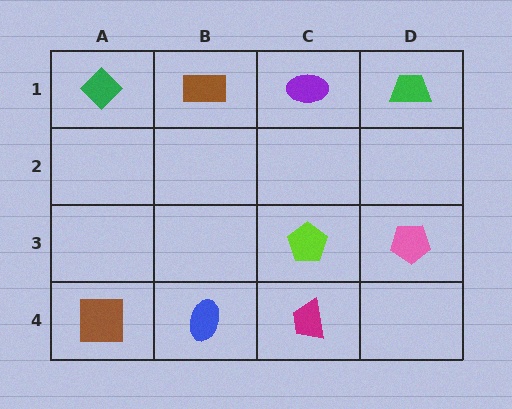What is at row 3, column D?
A pink pentagon.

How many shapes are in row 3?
2 shapes.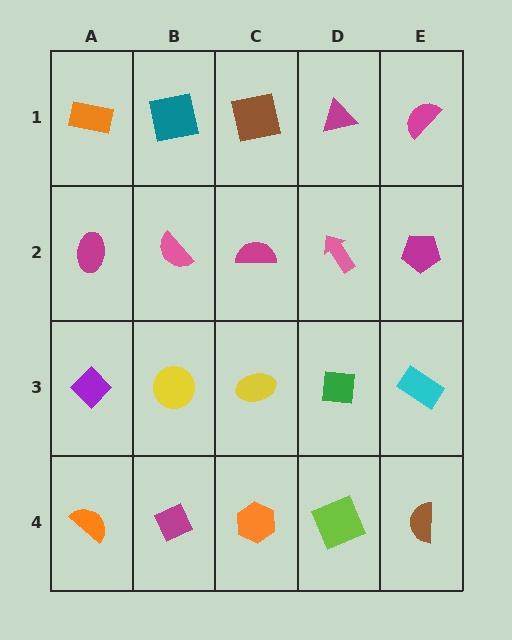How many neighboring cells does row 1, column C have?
3.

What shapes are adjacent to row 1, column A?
A magenta ellipse (row 2, column A), a teal square (row 1, column B).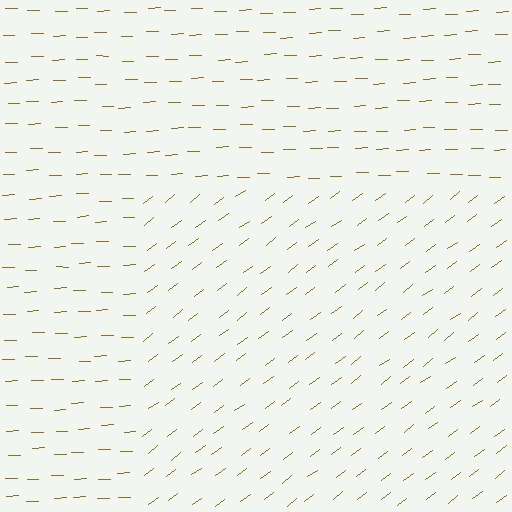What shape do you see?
I see a rectangle.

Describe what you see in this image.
The image is filled with small brown line segments. A rectangle region in the image has lines oriented differently from the surrounding lines, creating a visible texture boundary.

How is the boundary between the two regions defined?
The boundary is defined purely by a change in line orientation (approximately 34 degrees difference). All lines are the same color and thickness.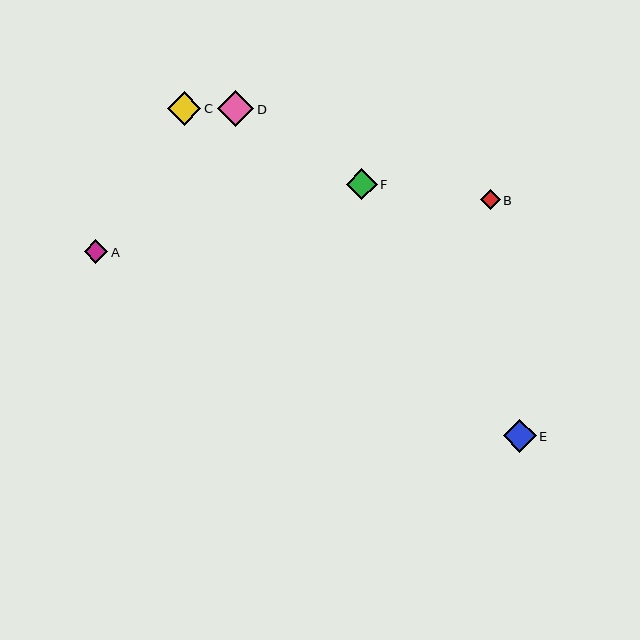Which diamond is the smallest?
Diamond B is the smallest with a size of approximately 20 pixels.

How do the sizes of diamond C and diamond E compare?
Diamond C and diamond E are approximately the same size.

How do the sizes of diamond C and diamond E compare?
Diamond C and diamond E are approximately the same size.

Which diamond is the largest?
Diamond D is the largest with a size of approximately 36 pixels.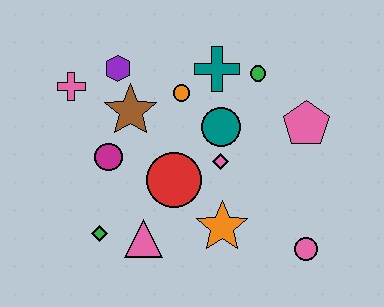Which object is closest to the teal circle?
The pink diamond is closest to the teal circle.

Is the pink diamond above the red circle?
Yes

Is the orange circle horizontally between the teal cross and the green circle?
No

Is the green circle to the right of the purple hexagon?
Yes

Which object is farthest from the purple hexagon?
The pink circle is farthest from the purple hexagon.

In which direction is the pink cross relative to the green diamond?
The pink cross is above the green diamond.